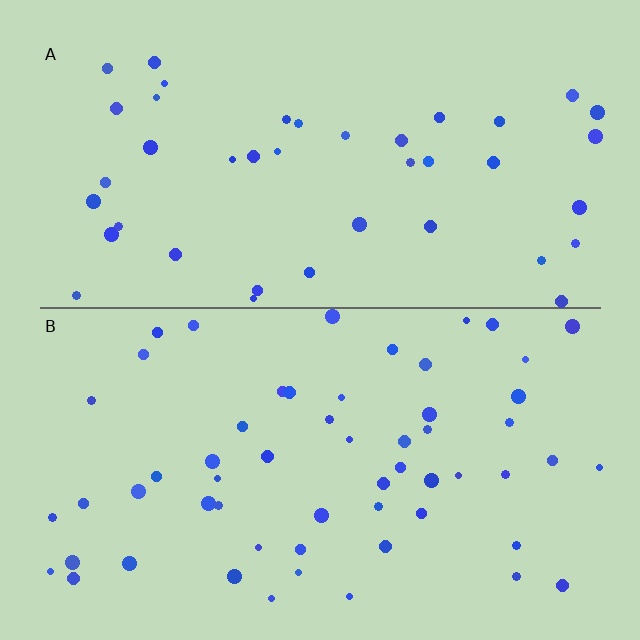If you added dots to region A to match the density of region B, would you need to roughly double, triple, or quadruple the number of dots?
Approximately double.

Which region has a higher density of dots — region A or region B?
B (the bottom).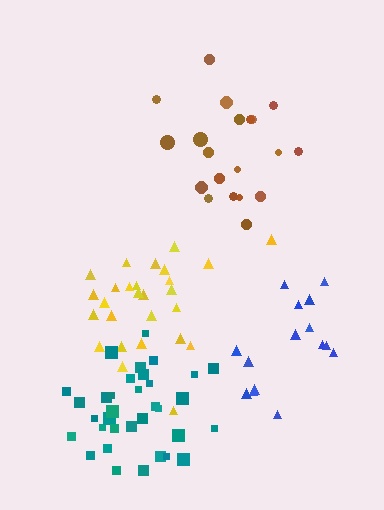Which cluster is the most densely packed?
Teal.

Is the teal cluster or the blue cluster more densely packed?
Teal.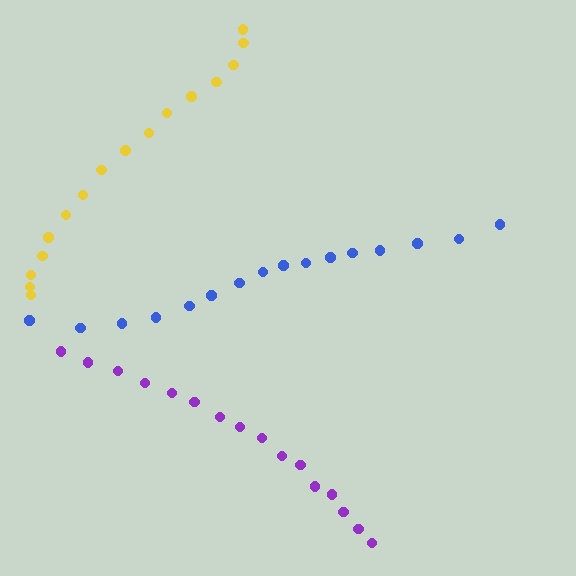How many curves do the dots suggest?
There are 3 distinct paths.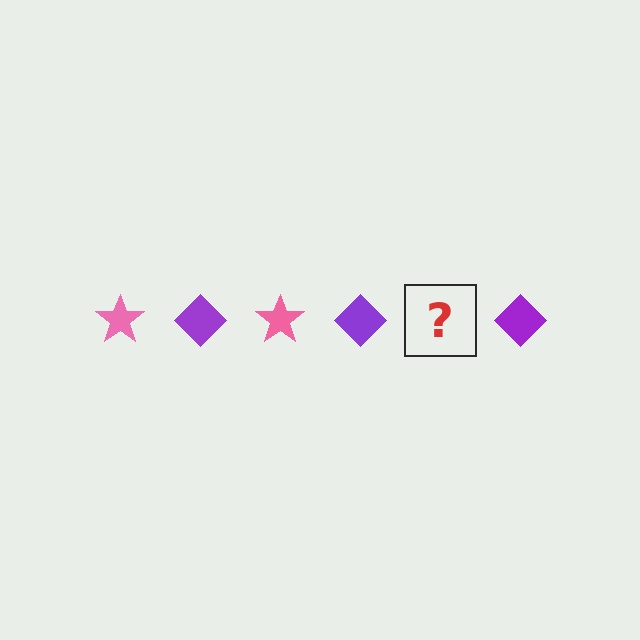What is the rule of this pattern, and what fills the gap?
The rule is that the pattern alternates between pink star and purple diamond. The gap should be filled with a pink star.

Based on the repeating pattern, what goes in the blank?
The blank should be a pink star.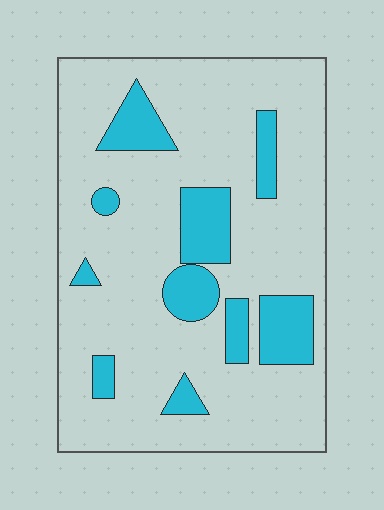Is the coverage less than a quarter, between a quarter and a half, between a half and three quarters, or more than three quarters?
Less than a quarter.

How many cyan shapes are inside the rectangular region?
10.